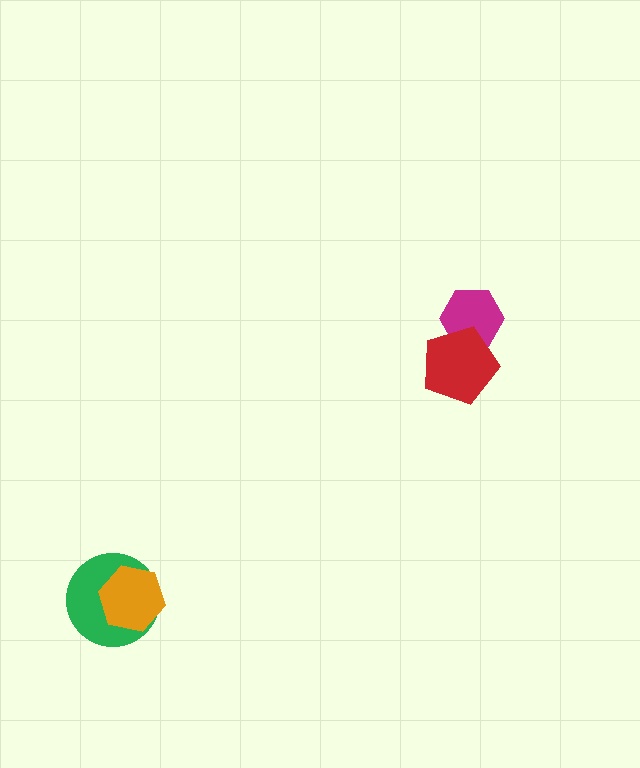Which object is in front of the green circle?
The orange hexagon is in front of the green circle.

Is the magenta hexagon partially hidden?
Yes, it is partially covered by another shape.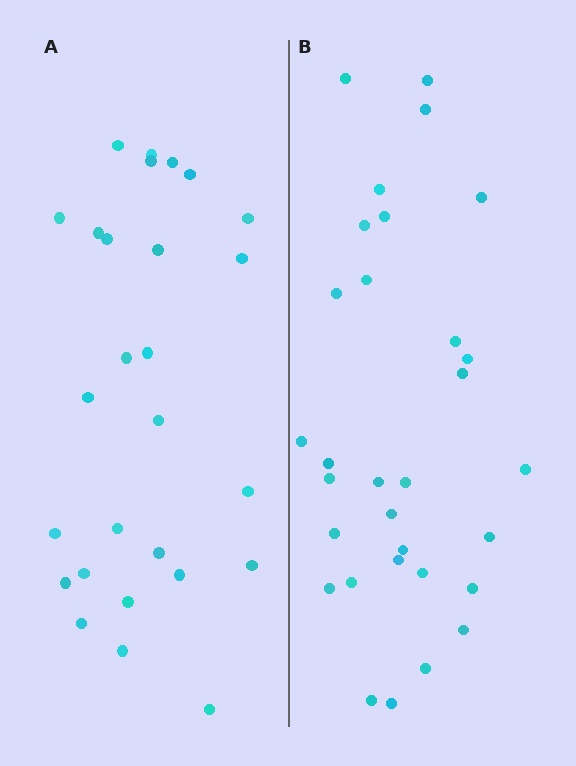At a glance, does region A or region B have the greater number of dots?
Region B (the right region) has more dots.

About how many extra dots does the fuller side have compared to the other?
Region B has about 4 more dots than region A.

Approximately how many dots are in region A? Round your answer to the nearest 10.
About 30 dots. (The exact count is 27, which rounds to 30.)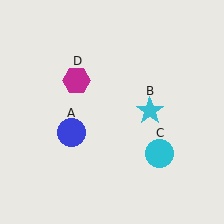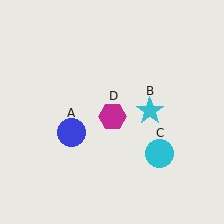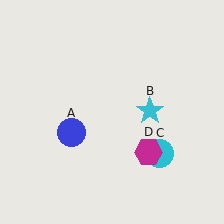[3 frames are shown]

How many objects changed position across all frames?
1 object changed position: magenta hexagon (object D).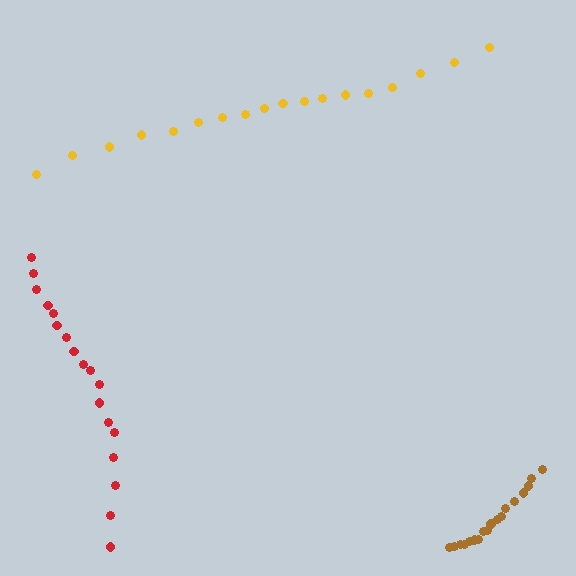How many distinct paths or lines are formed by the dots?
There are 3 distinct paths.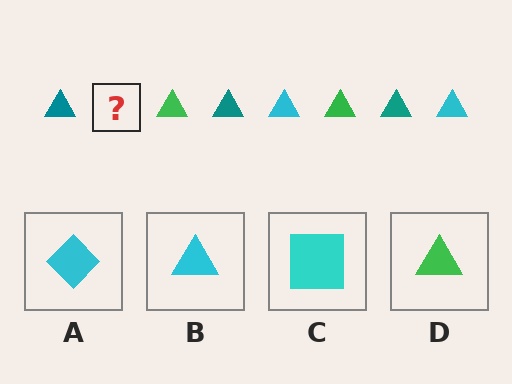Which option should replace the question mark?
Option B.